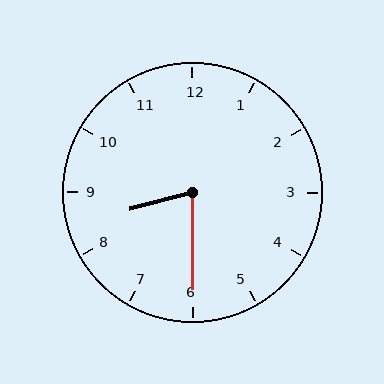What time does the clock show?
8:30.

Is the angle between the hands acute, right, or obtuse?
It is acute.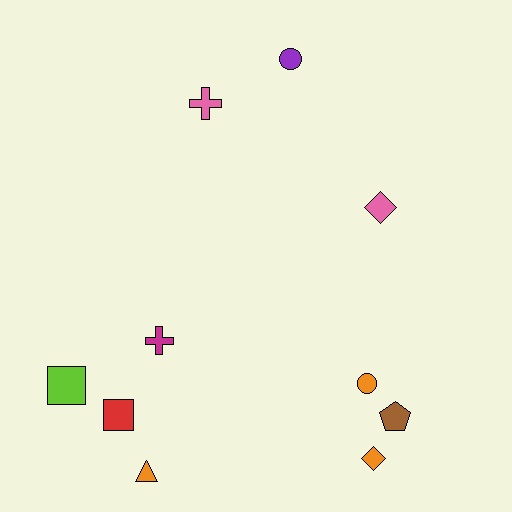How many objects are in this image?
There are 10 objects.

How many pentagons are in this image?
There is 1 pentagon.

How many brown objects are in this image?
There is 1 brown object.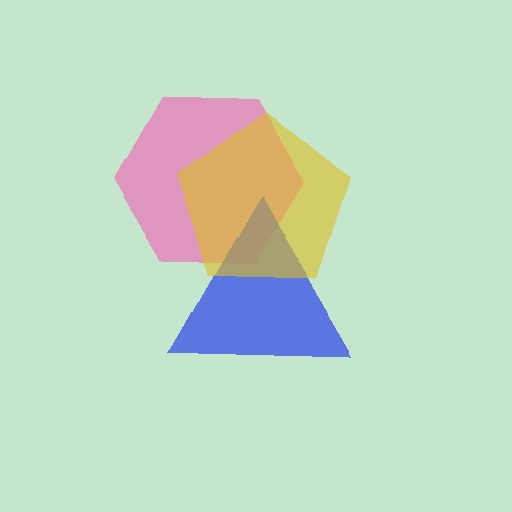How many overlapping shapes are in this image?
There are 3 overlapping shapes in the image.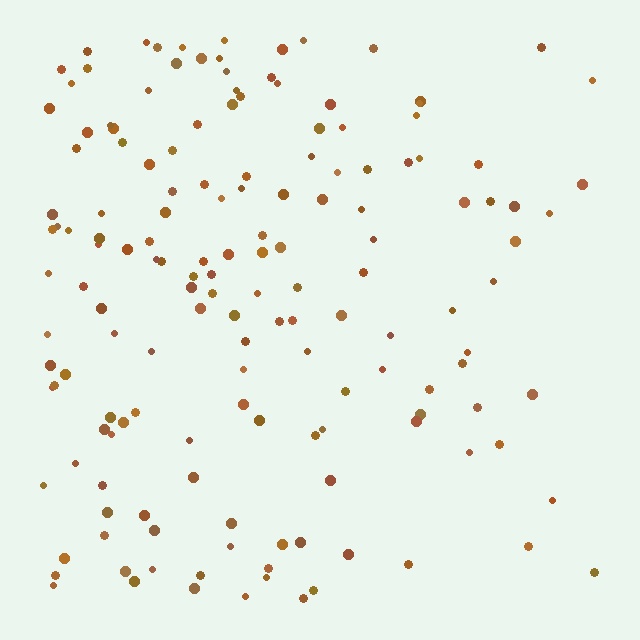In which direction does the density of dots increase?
From right to left, with the left side densest.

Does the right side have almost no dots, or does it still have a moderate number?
Still a moderate number, just noticeably fewer than the left.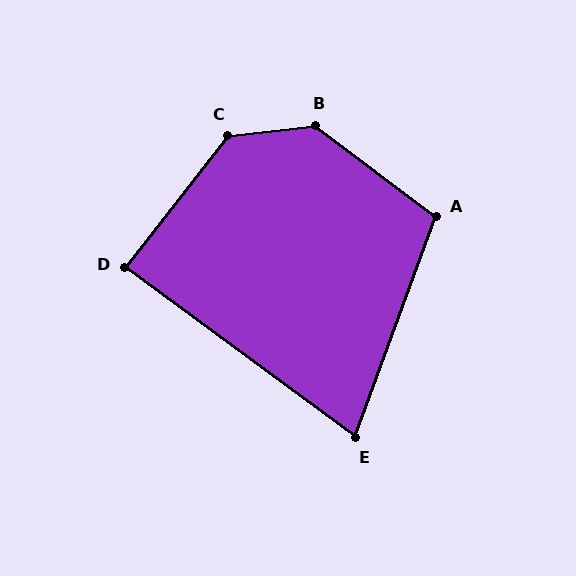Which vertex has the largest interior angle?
B, at approximately 137 degrees.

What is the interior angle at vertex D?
Approximately 89 degrees (approximately right).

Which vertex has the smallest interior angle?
E, at approximately 73 degrees.